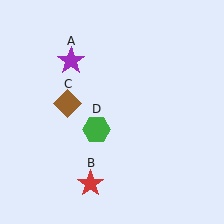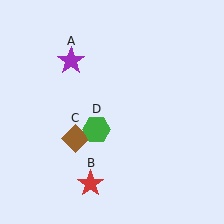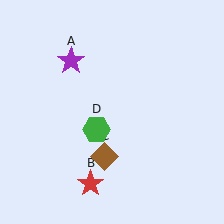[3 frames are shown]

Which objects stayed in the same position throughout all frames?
Purple star (object A) and red star (object B) and green hexagon (object D) remained stationary.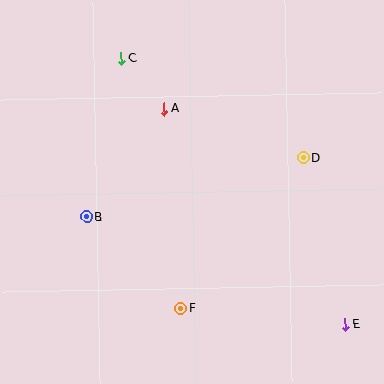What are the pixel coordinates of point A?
Point A is at (164, 109).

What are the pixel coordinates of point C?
Point C is at (121, 59).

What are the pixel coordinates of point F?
Point F is at (181, 308).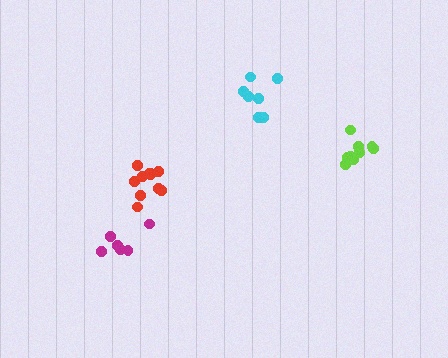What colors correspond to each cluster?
The clusters are colored: red, lime, magenta, cyan.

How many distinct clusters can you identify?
There are 4 distinct clusters.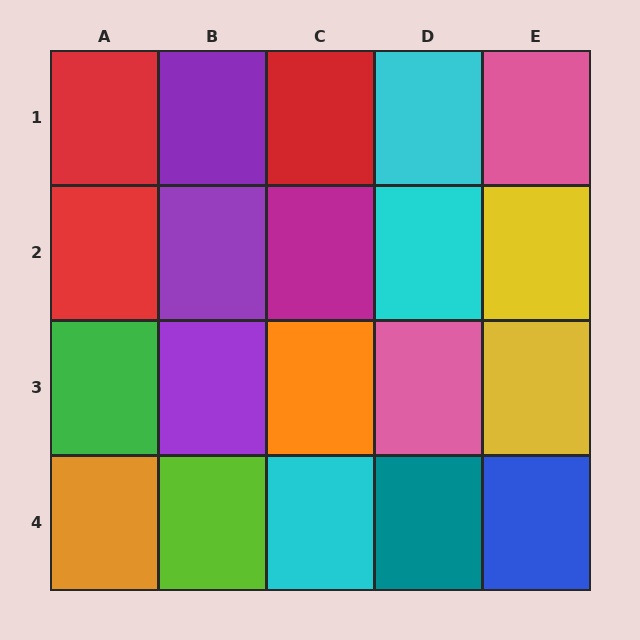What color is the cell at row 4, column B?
Lime.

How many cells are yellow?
2 cells are yellow.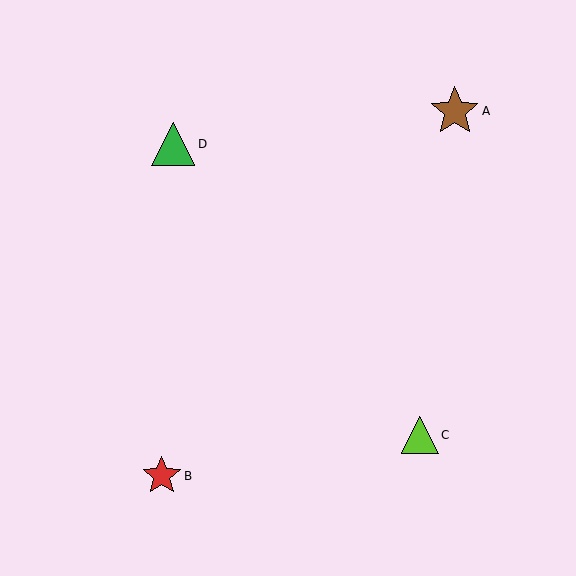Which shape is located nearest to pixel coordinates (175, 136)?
The green triangle (labeled D) at (173, 144) is nearest to that location.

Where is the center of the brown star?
The center of the brown star is at (455, 111).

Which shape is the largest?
The brown star (labeled A) is the largest.